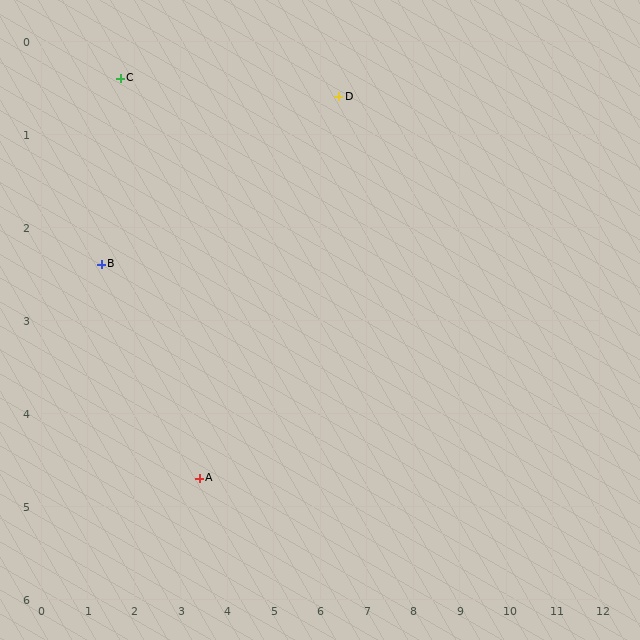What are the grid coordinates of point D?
Point D is at approximately (6.4, 0.6).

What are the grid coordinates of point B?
Point B is at approximately (1.3, 2.4).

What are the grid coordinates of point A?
Point A is at approximately (3.4, 4.7).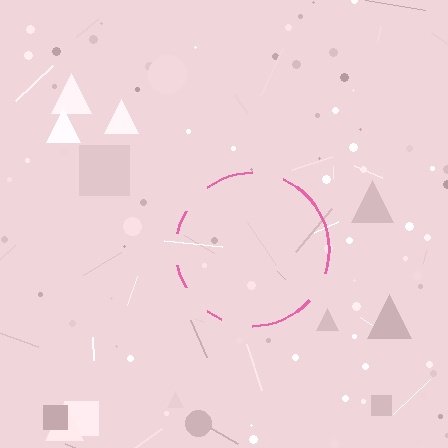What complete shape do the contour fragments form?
The contour fragments form a circle.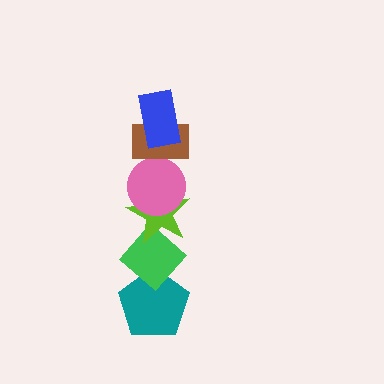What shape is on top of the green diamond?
The lime star is on top of the green diamond.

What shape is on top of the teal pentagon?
The green diamond is on top of the teal pentagon.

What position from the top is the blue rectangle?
The blue rectangle is 1st from the top.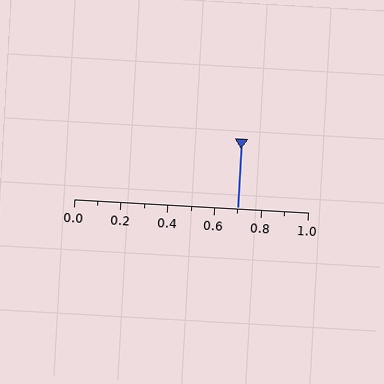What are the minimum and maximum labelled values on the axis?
The axis runs from 0.0 to 1.0.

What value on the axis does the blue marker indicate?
The marker indicates approximately 0.7.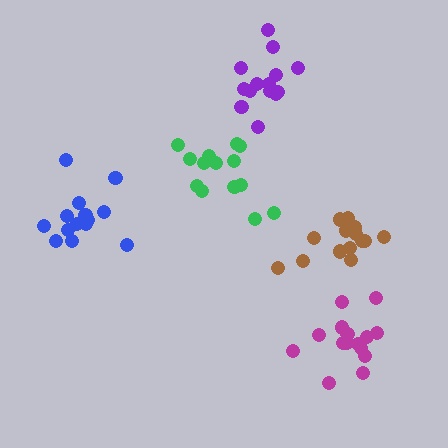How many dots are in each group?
Group 1: 14 dots, Group 2: 14 dots, Group 3: 15 dots, Group 4: 15 dots, Group 5: 14 dots (72 total).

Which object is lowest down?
The magenta cluster is bottommost.